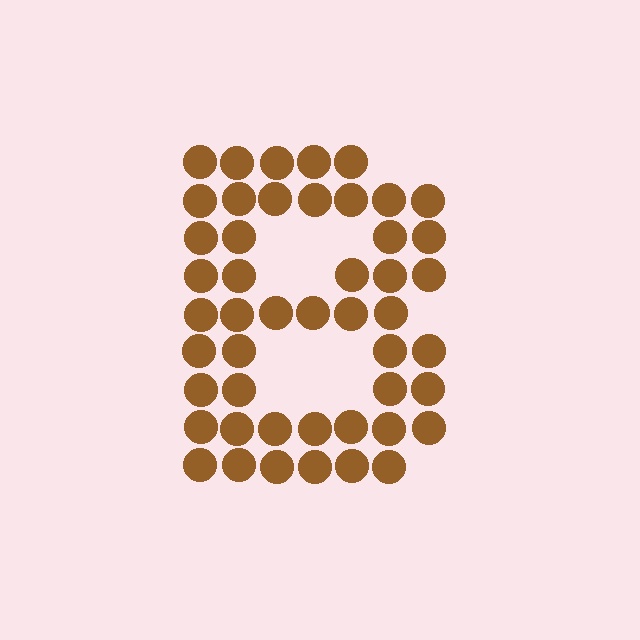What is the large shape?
The large shape is the letter B.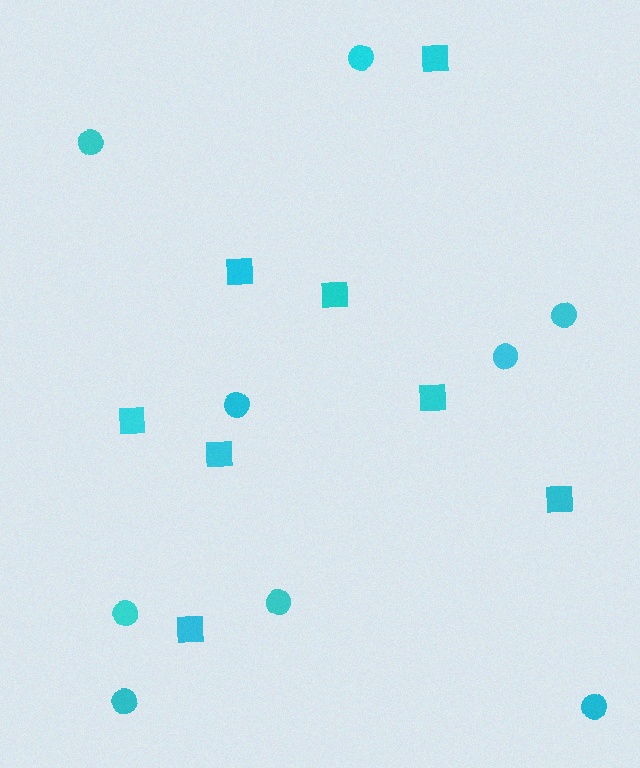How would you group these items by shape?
There are 2 groups: one group of squares (8) and one group of circles (9).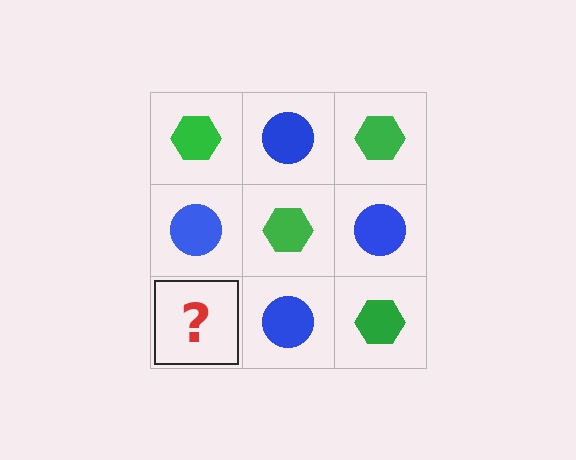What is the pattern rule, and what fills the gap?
The rule is that it alternates green hexagon and blue circle in a checkerboard pattern. The gap should be filled with a green hexagon.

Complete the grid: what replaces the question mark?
The question mark should be replaced with a green hexagon.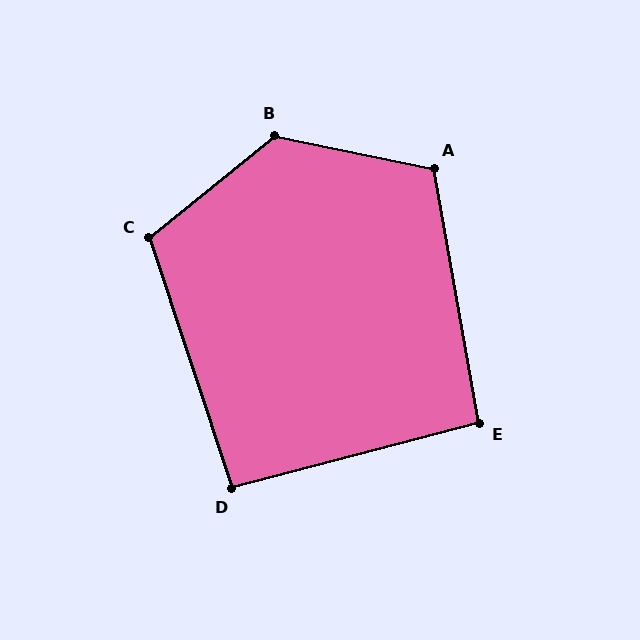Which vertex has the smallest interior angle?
D, at approximately 94 degrees.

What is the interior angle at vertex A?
Approximately 112 degrees (obtuse).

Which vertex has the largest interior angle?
B, at approximately 129 degrees.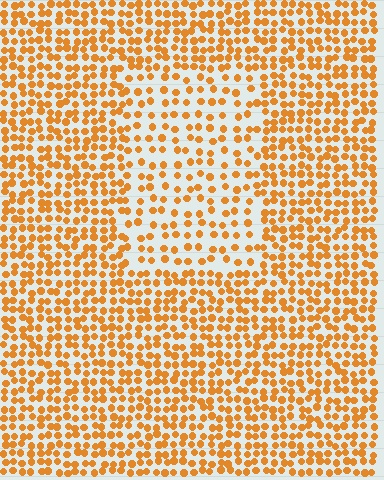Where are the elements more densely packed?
The elements are more densely packed outside the rectangle boundary.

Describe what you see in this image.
The image contains small orange elements arranged at two different densities. A rectangle-shaped region is visible where the elements are less densely packed than the surrounding area.